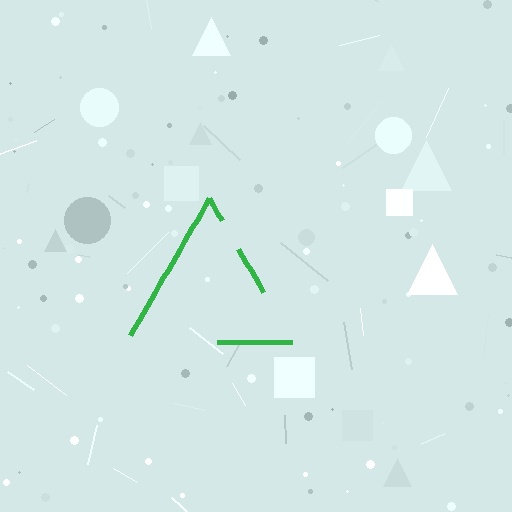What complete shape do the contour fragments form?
The contour fragments form a triangle.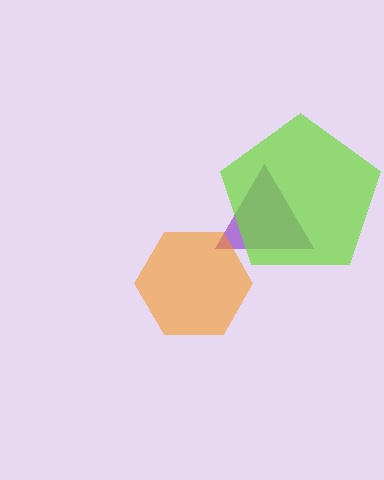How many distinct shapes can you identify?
There are 3 distinct shapes: a purple triangle, an orange hexagon, a lime pentagon.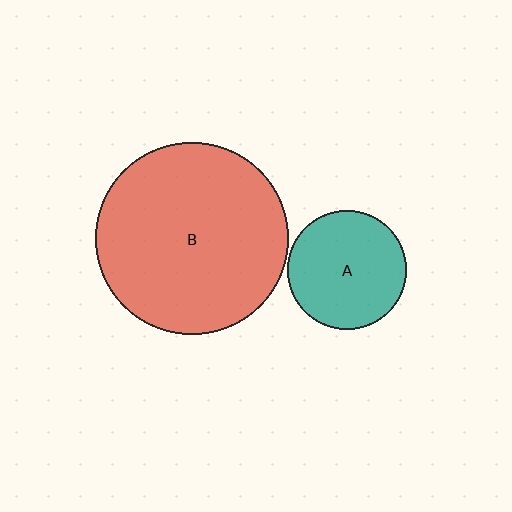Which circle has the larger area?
Circle B (red).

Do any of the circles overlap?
No, none of the circles overlap.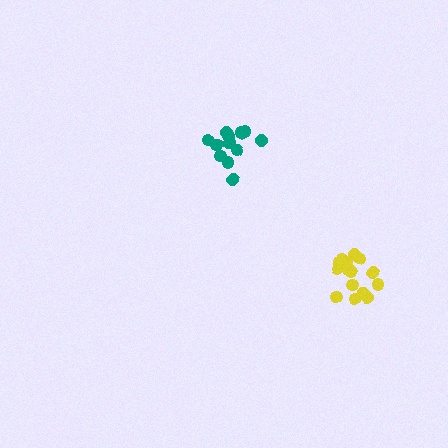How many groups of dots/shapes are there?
There are 2 groups.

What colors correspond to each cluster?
The clusters are colored: teal, yellow.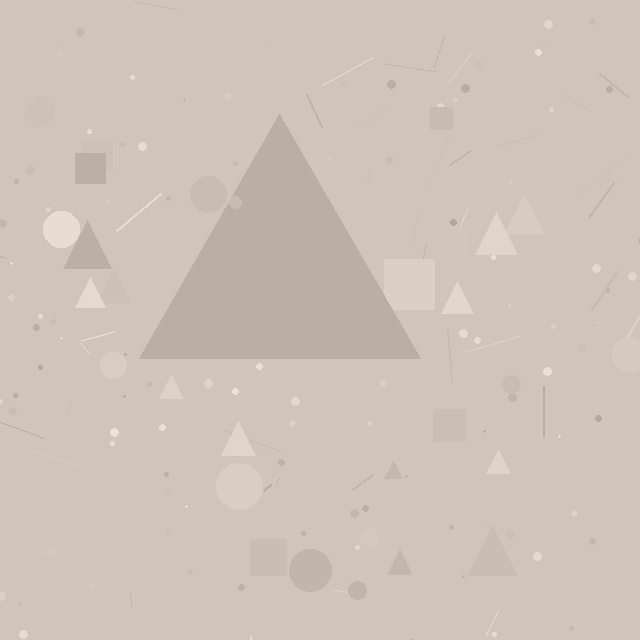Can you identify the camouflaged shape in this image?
The camouflaged shape is a triangle.